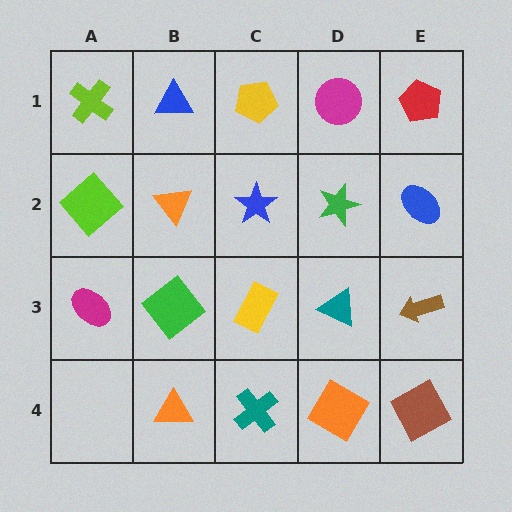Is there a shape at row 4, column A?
No, that cell is empty.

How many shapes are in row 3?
5 shapes.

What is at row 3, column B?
A green diamond.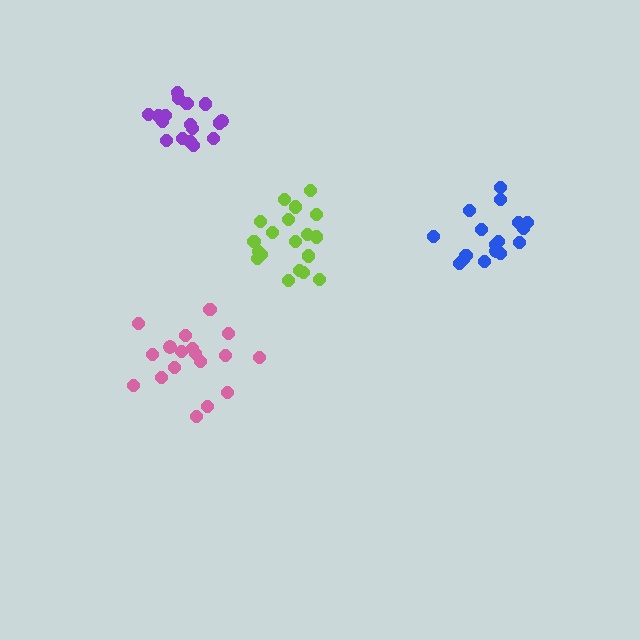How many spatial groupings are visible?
There are 4 spatial groupings.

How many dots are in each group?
Group 1: 17 dots, Group 2: 19 dots, Group 3: 18 dots, Group 4: 17 dots (71 total).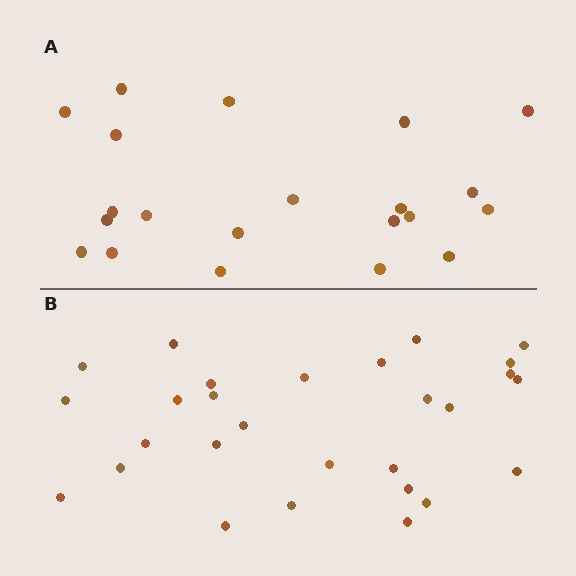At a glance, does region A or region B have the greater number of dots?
Region B (the bottom region) has more dots.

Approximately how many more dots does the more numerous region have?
Region B has roughly 8 or so more dots than region A.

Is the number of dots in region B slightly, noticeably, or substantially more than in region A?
Region B has noticeably more, but not dramatically so. The ratio is roughly 1.3 to 1.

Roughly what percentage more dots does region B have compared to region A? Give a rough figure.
About 35% more.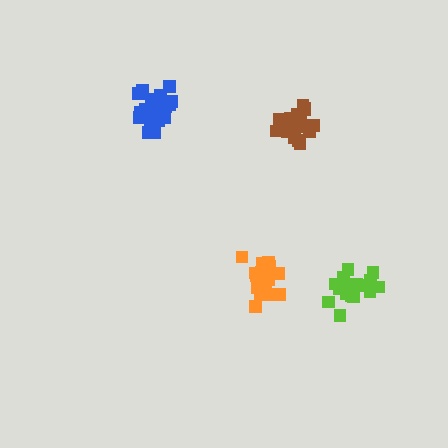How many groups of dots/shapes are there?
There are 4 groups.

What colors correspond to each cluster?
The clusters are colored: brown, blue, orange, lime.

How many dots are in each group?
Group 1: 21 dots, Group 2: 21 dots, Group 3: 21 dots, Group 4: 18 dots (81 total).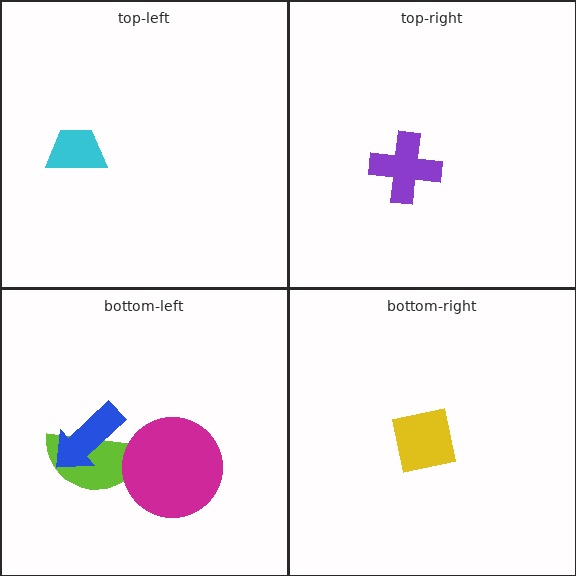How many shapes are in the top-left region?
1.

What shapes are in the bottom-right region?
The yellow square.